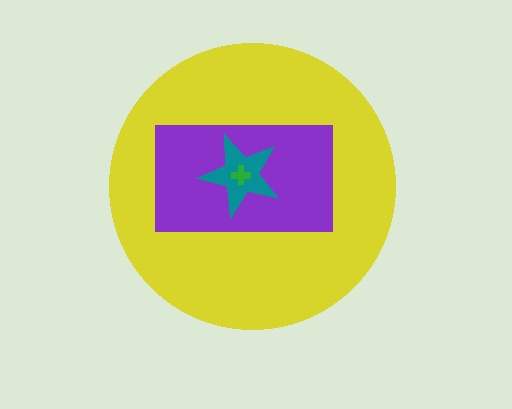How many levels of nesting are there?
4.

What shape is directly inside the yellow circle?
The purple rectangle.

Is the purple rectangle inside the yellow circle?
Yes.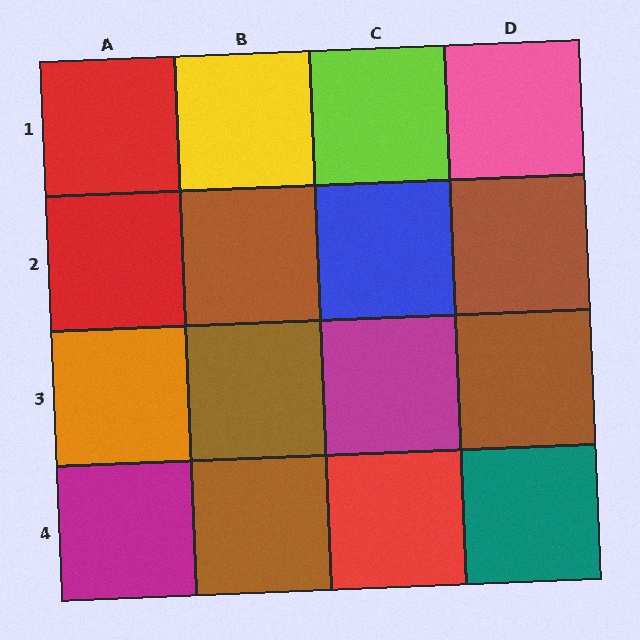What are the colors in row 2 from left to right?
Red, brown, blue, brown.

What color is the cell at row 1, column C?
Lime.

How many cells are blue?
1 cell is blue.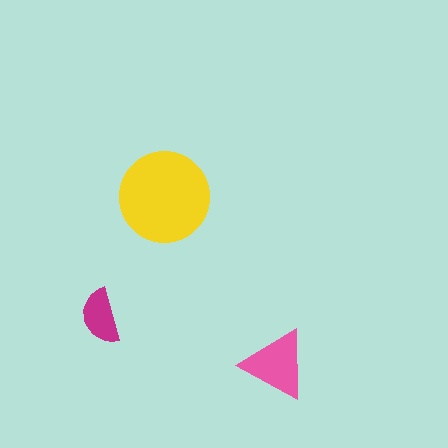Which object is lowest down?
The pink triangle is bottommost.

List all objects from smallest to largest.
The magenta semicircle, the pink triangle, the yellow circle.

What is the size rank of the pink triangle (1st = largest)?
2nd.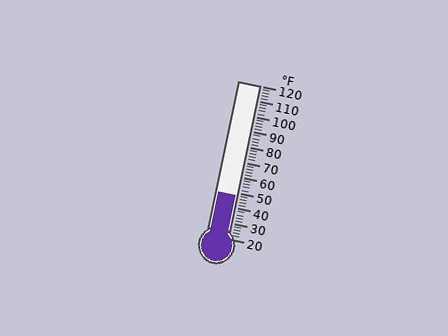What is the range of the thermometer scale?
The thermometer scale ranges from 20°F to 120°F.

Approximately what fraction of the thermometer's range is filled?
The thermometer is filled to approximately 30% of its range.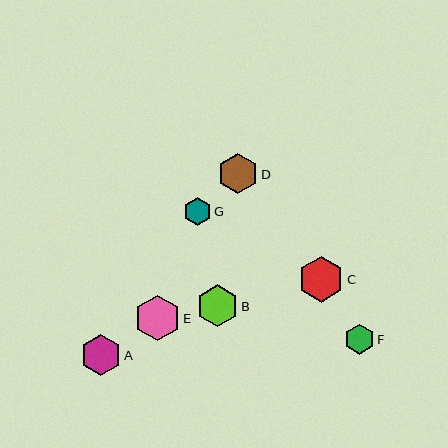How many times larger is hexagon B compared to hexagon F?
Hexagon B is approximately 1.4 times the size of hexagon F.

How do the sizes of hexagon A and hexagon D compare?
Hexagon A and hexagon D are approximately the same size.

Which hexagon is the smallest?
Hexagon G is the smallest with a size of approximately 28 pixels.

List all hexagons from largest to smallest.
From largest to smallest: C, E, B, A, D, F, G.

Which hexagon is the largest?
Hexagon C is the largest with a size of approximately 46 pixels.